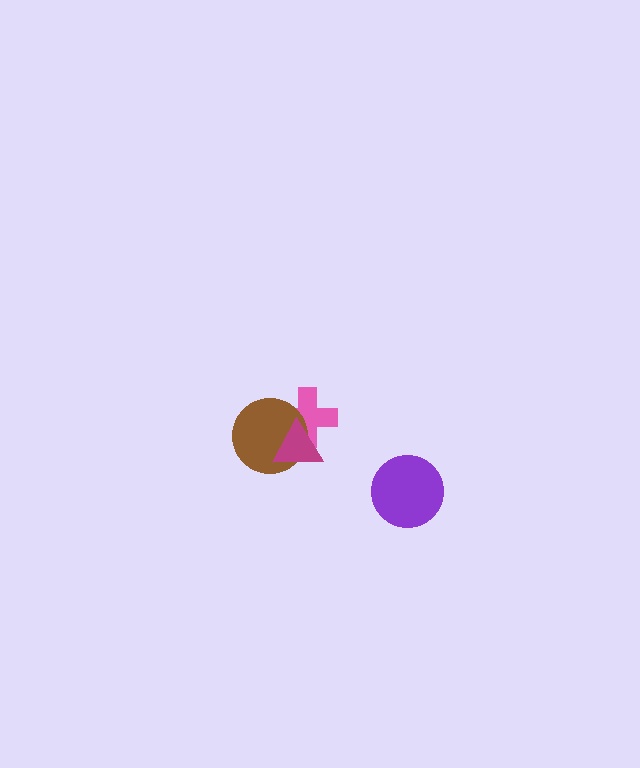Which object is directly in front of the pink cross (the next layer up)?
The brown circle is directly in front of the pink cross.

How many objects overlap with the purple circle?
0 objects overlap with the purple circle.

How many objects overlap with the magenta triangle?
2 objects overlap with the magenta triangle.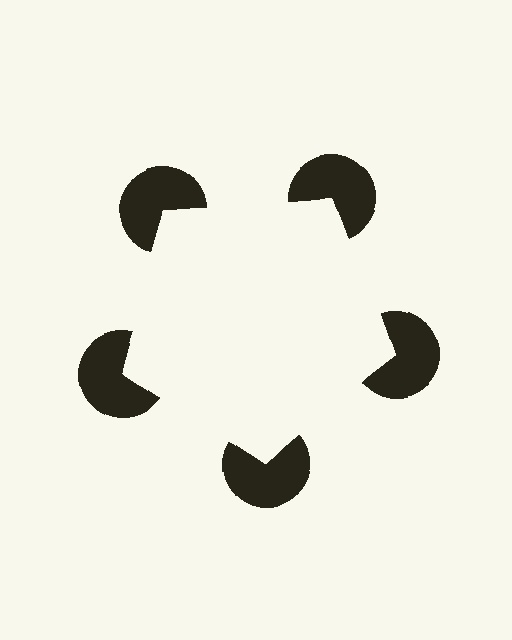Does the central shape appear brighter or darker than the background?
It typically appears slightly brighter than the background, even though no actual brightness change is drawn.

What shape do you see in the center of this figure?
An illusory pentagon — its edges are inferred from the aligned wedge cuts in the pac-man discs, not physically drawn.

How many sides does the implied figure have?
5 sides.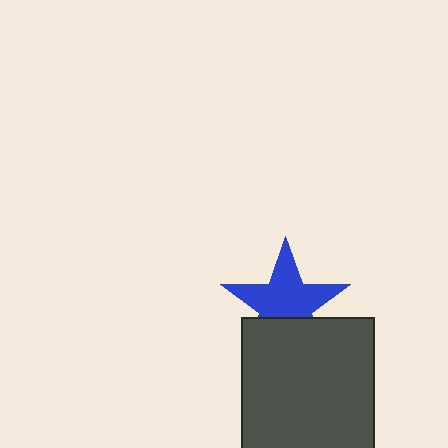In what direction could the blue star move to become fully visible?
The blue star could move up. That would shift it out from behind the dark gray square entirely.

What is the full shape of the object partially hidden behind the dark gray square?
The partially hidden object is a blue star.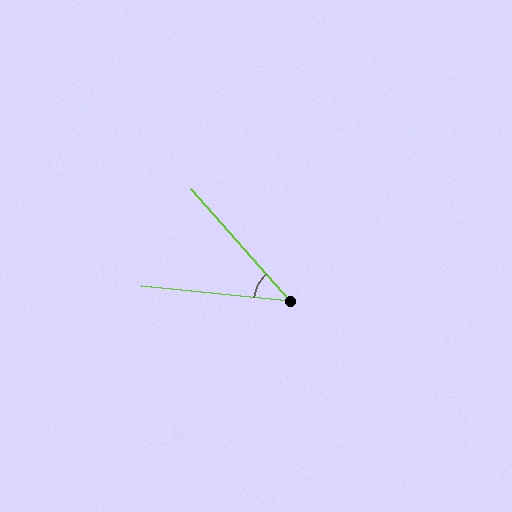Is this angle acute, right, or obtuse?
It is acute.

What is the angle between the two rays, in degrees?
Approximately 43 degrees.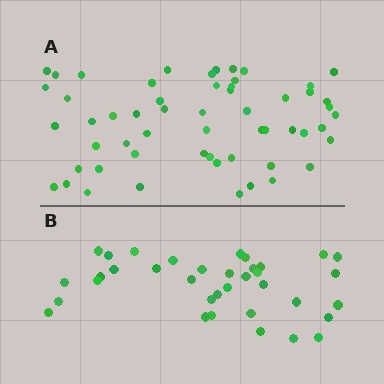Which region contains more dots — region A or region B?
Region A (the top region) has more dots.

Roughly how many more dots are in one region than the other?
Region A has approximately 20 more dots than region B.